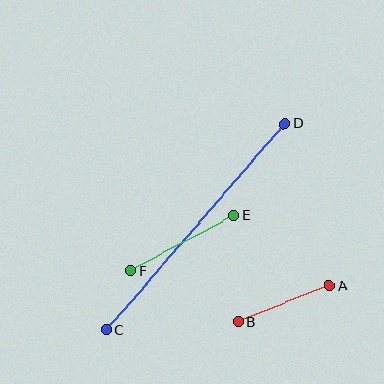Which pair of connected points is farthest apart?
Points C and D are farthest apart.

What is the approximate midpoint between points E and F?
The midpoint is at approximately (183, 243) pixels.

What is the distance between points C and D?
The distance is approximately 273 pixels.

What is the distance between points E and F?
The distance is approximately 117 pixels.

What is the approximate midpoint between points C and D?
The midpoint is at approximately (196, 227) pixels.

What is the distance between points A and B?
The distance is approximately 98 pixels.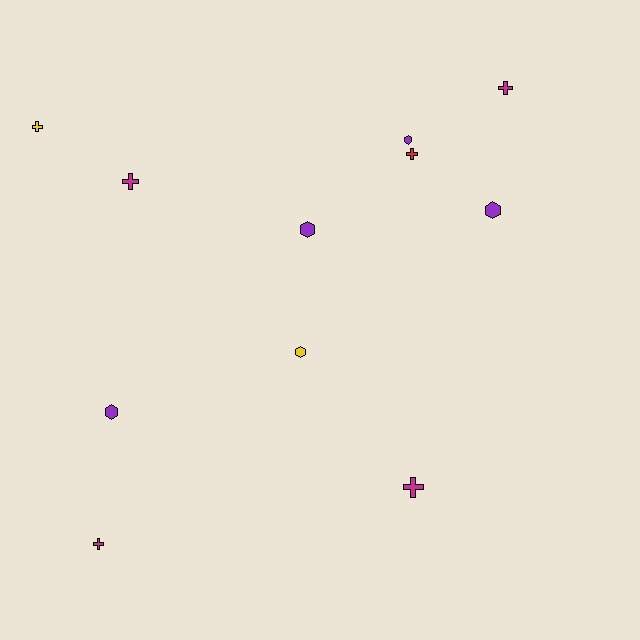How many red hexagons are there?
There are no red hexagons.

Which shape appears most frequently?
Cross, with 6 objects.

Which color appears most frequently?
Magenta, with 4 objects.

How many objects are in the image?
There are 11 objects.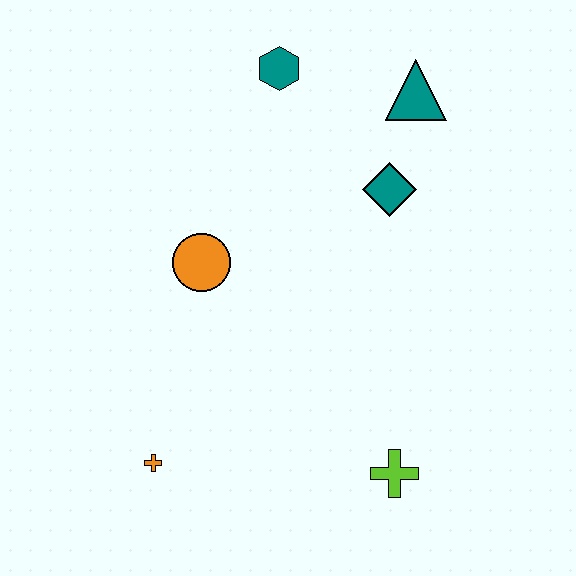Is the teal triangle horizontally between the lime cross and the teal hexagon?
No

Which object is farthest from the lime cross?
The teal hexagon is farthest from the lime cross.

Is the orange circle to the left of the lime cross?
Yes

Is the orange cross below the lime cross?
No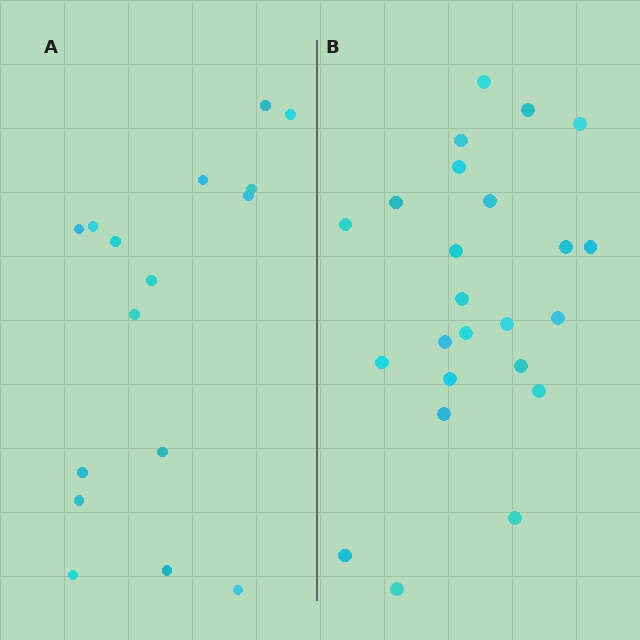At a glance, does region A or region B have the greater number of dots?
Region B (the right region) has more dots.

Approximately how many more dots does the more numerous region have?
Region B has roughly 8 or so more dots than region A.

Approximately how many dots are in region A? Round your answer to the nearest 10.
About 20 dots. (The exact count is 16, which rounds to 20.)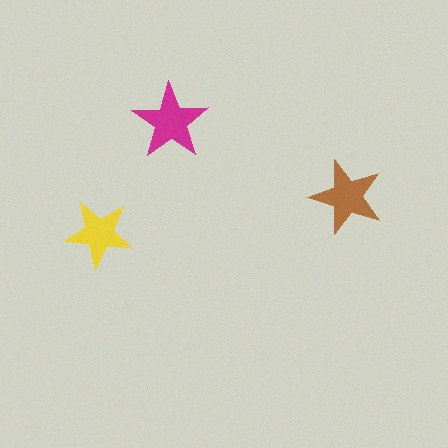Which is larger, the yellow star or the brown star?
The brown one.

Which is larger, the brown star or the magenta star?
The magenta one.